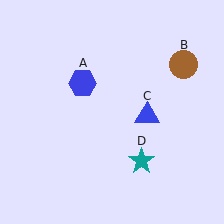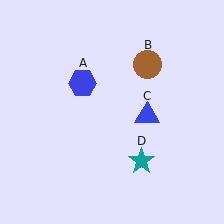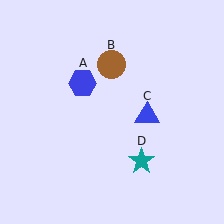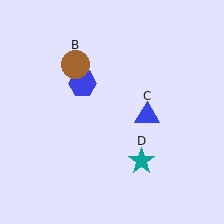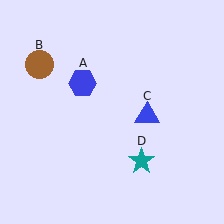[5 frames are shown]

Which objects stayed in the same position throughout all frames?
Blue hexagon (object A) and blue triangle (object C) and teal star (object D) remained stationary.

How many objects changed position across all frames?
1 object changed position: brown circle (object B).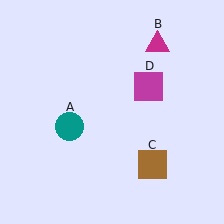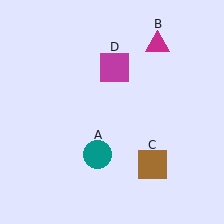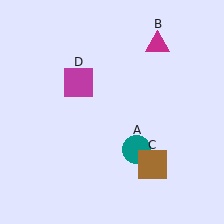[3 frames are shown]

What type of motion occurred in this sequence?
The teal circle (object A), magenta square (object D) rotated counterclockwise around the center of the scene.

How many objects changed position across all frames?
2 objects changed position: teal circle (object A), magenta square (object D).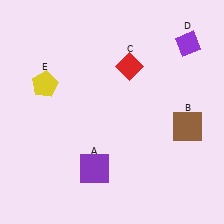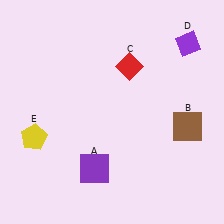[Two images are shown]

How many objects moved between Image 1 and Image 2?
1 object moved between the two images.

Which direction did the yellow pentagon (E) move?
The yellow pentagon (E) moved down.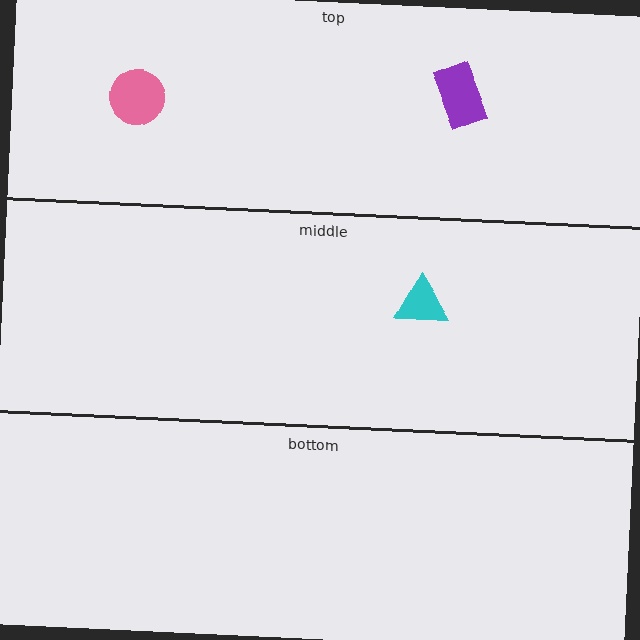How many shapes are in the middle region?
1.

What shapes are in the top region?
The purple rectangle, the pink circle.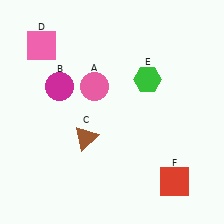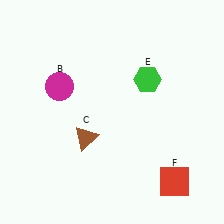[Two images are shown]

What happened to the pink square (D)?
The pink square (D) was removed in Image 2. It was in the top-left area of Image 1.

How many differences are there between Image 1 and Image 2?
There are 2 differences between the two images.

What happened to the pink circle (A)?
The pink circle (A) was removed in Image 2. It was in the top-left area of Image 1.